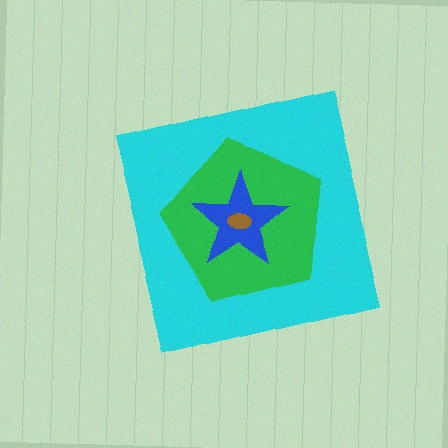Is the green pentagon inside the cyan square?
Yes.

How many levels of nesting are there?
4.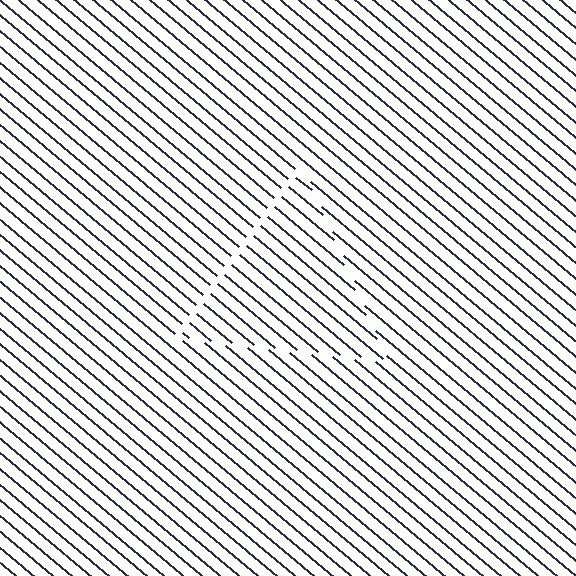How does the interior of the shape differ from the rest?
The interior of the shape contains the same grating, shifted by half a period — the contour is defined by the phase discontinuity where line-ends from the inner and outer gratings abut.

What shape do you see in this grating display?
An illusory triangle. The interior of the shape contains the same grating, shifted by half a period — the contour is defined by the phase discontinuity where line-ends from the inner and outer gratings abut.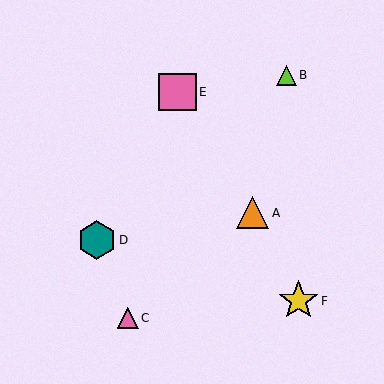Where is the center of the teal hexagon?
The center of the teal hexagon is at (97, 240).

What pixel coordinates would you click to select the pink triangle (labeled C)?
Click at (128, 318) to select the pink triangle C.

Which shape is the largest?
The yellow star (labeled F) is the largest.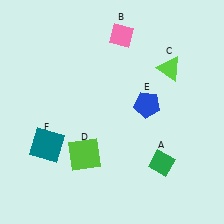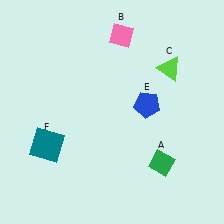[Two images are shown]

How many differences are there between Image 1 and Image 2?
There is 1 difference between the two images.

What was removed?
The lime square (D) was removed in Image 2.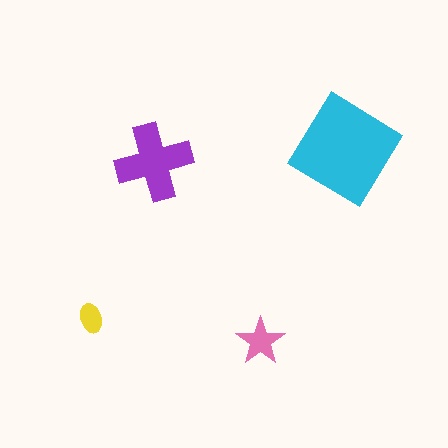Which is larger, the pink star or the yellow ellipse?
The pink star.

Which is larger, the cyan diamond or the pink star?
The cyan diamond.